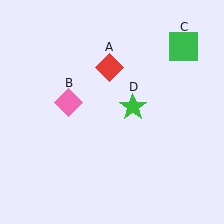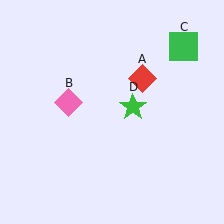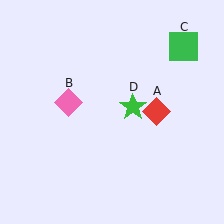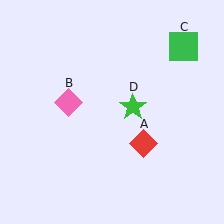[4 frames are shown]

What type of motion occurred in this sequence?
The red diamond (object A) rotated clockwise around the center of the scene.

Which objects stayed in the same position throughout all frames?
Pink diamond (object B) and green square (object C) and green star (object D) remained stationary.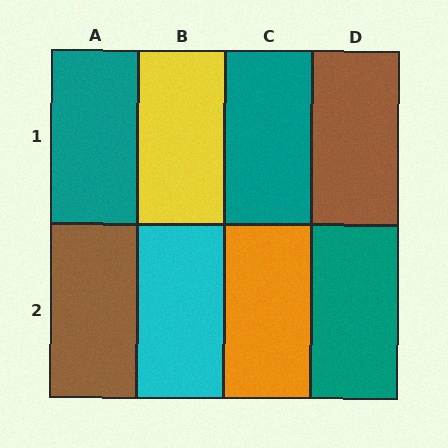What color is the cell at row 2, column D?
Teal.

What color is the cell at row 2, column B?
Cyan.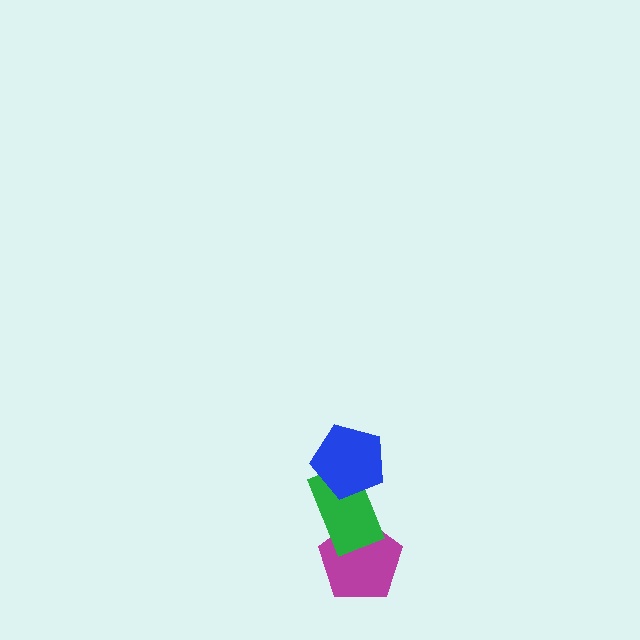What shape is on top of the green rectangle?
The blue pentagon is on top of the green rectangle.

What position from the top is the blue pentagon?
The blue pentagon is 1st from the top.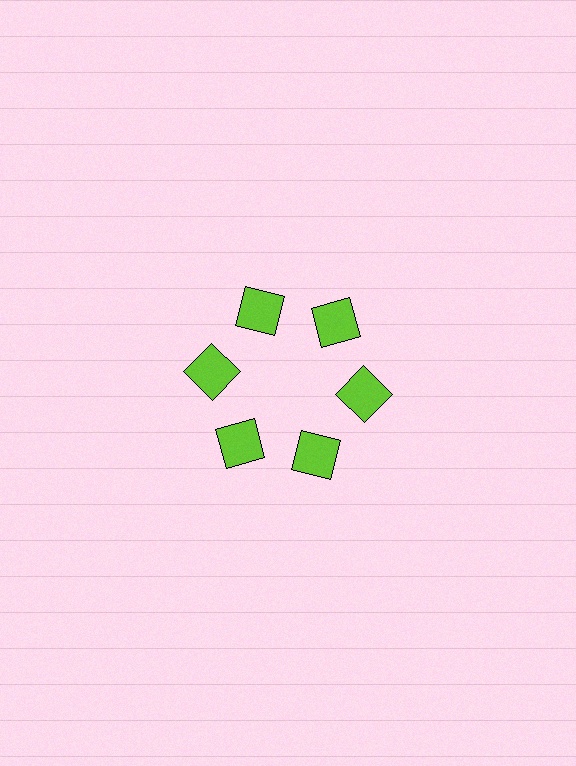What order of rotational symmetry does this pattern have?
This pattern has 6-fold rotational symmetry.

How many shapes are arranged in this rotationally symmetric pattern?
There are 6 shapes, arranged in 6 groups of 1.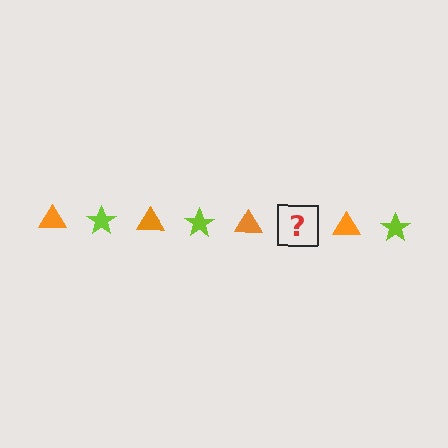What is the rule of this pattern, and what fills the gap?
The rule is that the pattern alternates between orange triangle and lime star. The gap should be filled with a lime star.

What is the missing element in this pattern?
The missing element is a lime star.